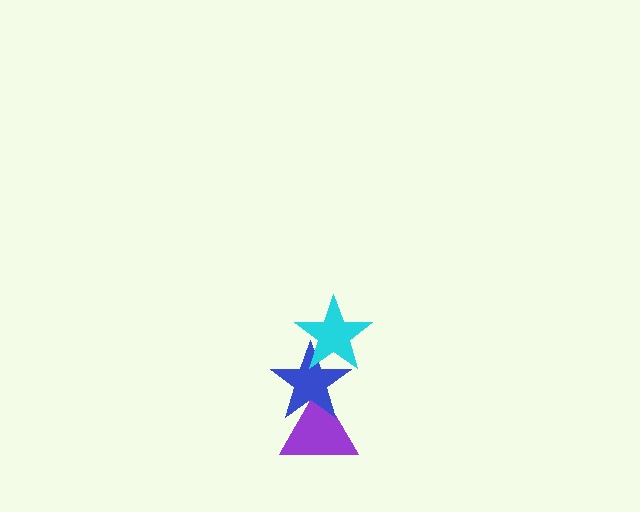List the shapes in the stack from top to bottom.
From top to bottom: the cyan star, the blue star, the purple triangle.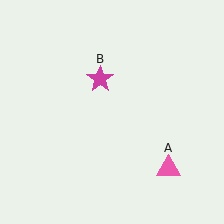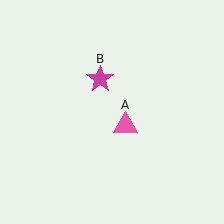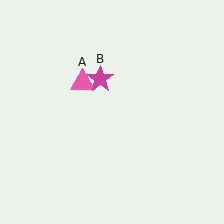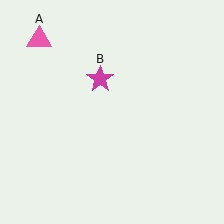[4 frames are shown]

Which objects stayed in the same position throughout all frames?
Magenta star (object B) remained stationary.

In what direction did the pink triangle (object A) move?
The pink triangle (object A) moved up and to the left.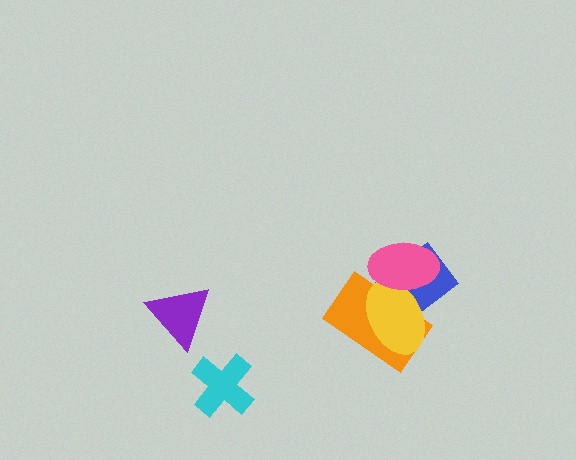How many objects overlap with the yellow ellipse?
3 objects overlap with the yellow ellipse.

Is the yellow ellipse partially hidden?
Yes, it is partially covered by another shape.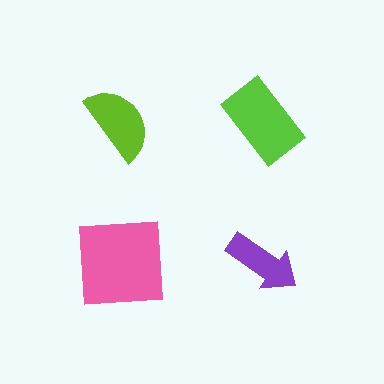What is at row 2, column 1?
A pink square.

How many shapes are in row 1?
2 shapes.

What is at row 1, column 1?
A lime semicircle.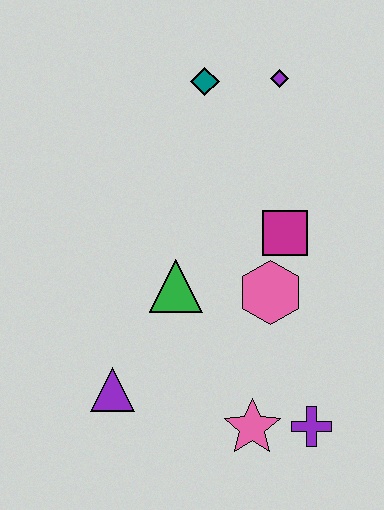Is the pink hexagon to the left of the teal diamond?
No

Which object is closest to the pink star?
The purple cross is closest to the pink star.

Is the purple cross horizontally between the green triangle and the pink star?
No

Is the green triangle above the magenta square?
No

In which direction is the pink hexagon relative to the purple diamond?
The pink hexagon is below the purple diamond.